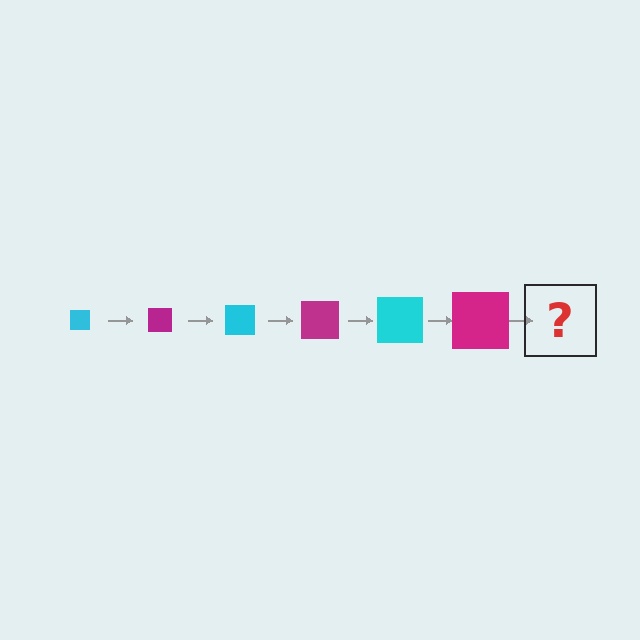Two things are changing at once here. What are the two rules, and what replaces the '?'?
The two rules are that the square grows larger each step and the color cycles through cyan and magenta. The '?' should be a cyan square, larger than the previous one.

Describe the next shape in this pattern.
It should be a cyan square, larger than the previous one.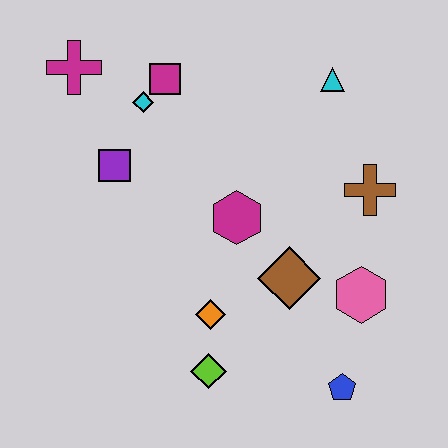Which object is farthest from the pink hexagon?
The magenta cross is farthest from the pink hexagon.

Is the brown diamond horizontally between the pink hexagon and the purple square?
Yes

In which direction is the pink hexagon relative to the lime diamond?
The pink hexagon is to the right of the lime diamond.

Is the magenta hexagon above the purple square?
No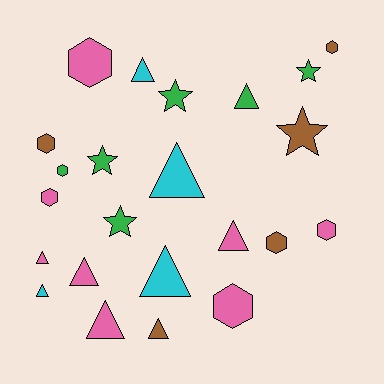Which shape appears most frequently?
Triangle, with 10 objects.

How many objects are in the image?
There are 23 objects.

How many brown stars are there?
There is 1 brown star.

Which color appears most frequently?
Pink, with 8 objects.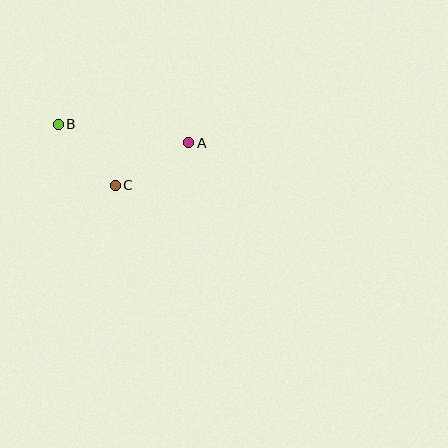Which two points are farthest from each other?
Points A and B are farthest from each other.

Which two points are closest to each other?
Points B and C are closest to each other.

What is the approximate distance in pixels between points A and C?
The distance between A and C is approximately 85 pixels.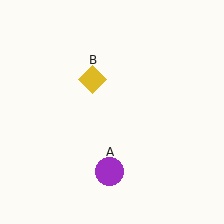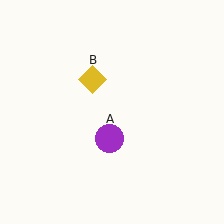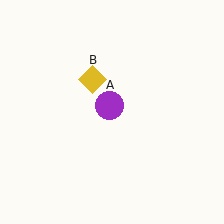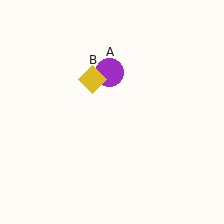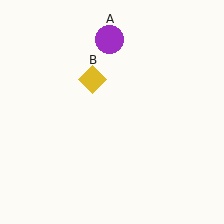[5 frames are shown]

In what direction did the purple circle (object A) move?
The purple circle (object A) moved up.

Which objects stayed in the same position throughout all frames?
Yellow diamond (object B) remained stationary.